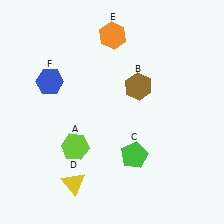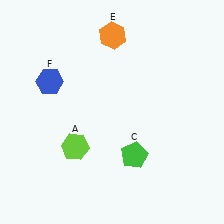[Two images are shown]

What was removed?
The brown hexagon (B), the yellow triangle (D) were removed in Image 2.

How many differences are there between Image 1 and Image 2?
There are 2 differences between the two images.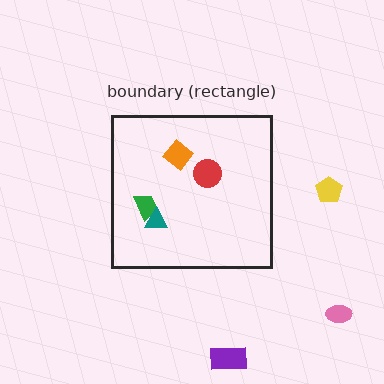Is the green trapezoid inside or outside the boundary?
Inside.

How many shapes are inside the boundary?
4 inside, 3 outside.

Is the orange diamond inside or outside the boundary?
Inside.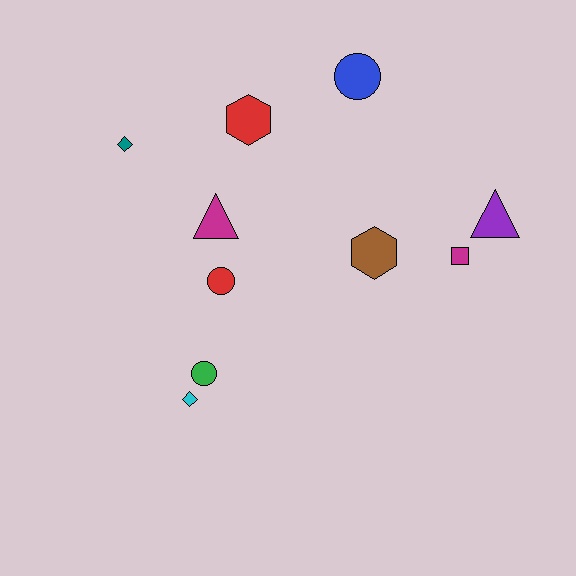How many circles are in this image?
There are 3 circles.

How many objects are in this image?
There are 10 objects.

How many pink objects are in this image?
There are no pink objects.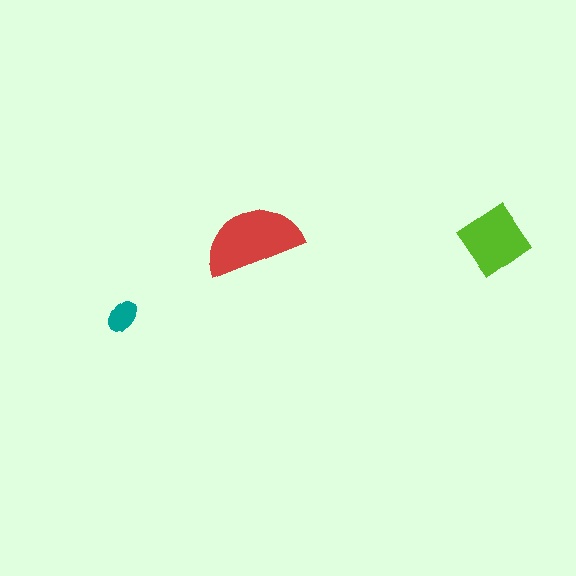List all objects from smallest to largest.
The teal ellipse, the lime diamond, the red semicircle.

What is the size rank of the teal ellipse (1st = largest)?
3rd.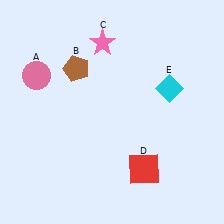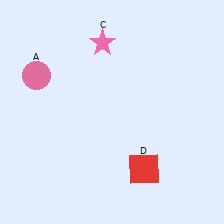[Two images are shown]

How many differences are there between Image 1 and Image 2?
There are 2 differences between the two images.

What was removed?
The cyan diamond (E), the brown pentagon (B) were removed in Image 2.